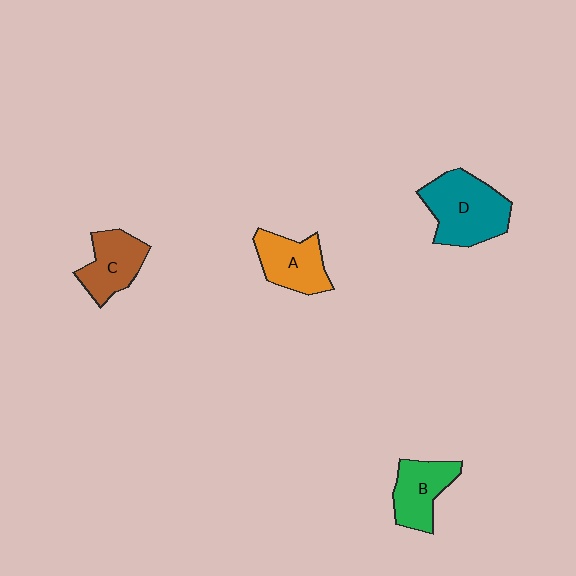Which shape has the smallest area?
Shape B (green).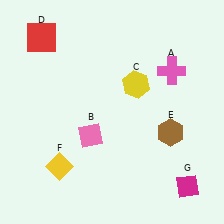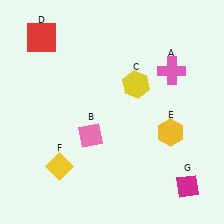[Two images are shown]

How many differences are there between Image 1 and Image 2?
There is 1 difference between the two images.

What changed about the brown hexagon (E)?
In Image 1, E is brown. In Image 2, it changed to yellow.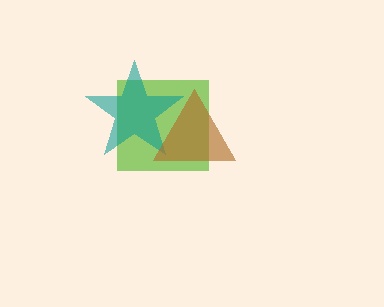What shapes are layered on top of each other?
The layered shapes are: a lime square, a teal star, a brown triangle.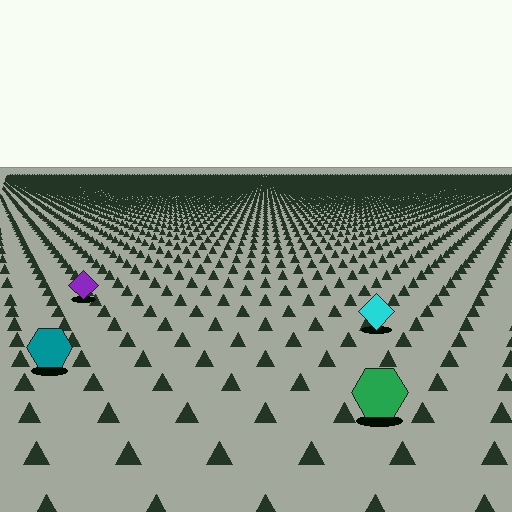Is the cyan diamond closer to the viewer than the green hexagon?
No. The green hexagon is closer — you can tell from the texture gradient: the ground texture is coarser near it.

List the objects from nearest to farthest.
From nearest to farthest: the green hexagon, the teal hexagon, the cyan diamond, the purple diamond.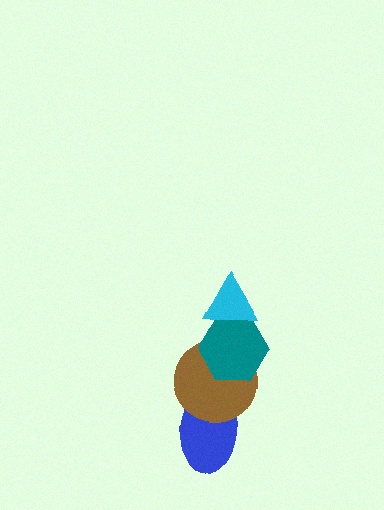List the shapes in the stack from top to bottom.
From top to bottom: the cyan triangle, the teal hexagon, the brown circle, the blue ellipse.